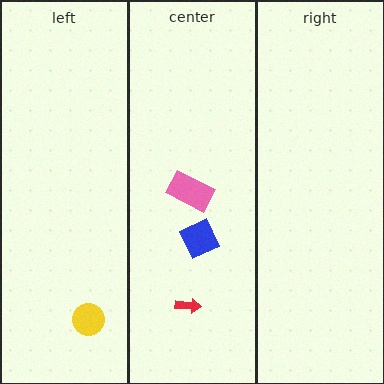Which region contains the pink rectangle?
The center region.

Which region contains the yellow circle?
The left region.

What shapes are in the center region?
The red arrow, the blue diamond, the pink rectangle.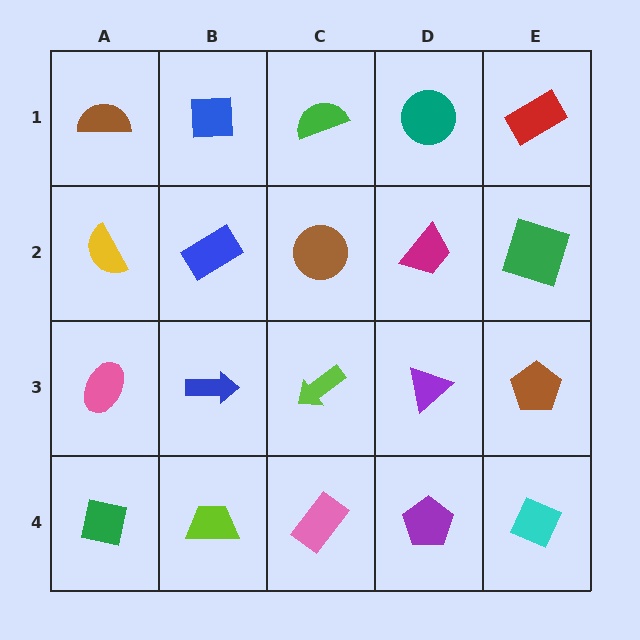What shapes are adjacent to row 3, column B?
A blue rectangle (row 2, column B), a lime trapezoid (row 4, column B), a pink ellipse (row 3, column A), a lime arrow (row 3, column C).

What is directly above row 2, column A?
A brown semicircle.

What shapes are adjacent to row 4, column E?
A brown pentagon (row 3, column E), a purple pentagon (row 4, column D).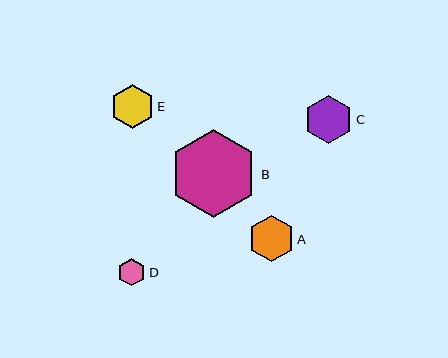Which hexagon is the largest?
Hexagon B is the largest with a size of approximately 88 pixels.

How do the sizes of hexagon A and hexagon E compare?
Hexagon A and hexagon E are approximately the same size.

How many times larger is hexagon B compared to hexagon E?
Hexagon B is approximately 2.0 times the size of hexagon E.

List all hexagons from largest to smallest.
From largest to smallest: B, C, A, E, D.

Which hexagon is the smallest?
Hexagon D is the smallest with a size of approximately 28 pixels.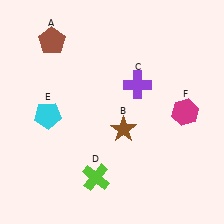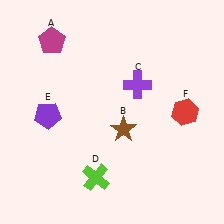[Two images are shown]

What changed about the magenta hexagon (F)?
In Image 1, F is magenta. In Image 2, it changed to red.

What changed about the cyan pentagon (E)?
In Image 1, E is cyan. In Image 2, it changed to purple.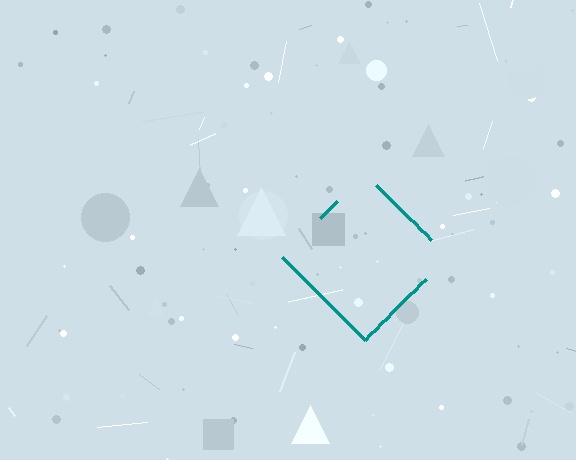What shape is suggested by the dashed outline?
The dashed outline suggests a diamond.